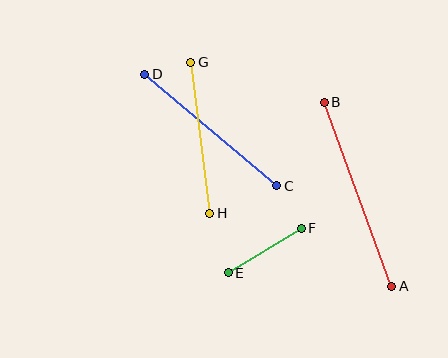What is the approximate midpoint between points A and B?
The midpoint is at approximately (358, 194) pixels.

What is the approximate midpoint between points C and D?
The midpoint is at approximately (211, 130) pixels.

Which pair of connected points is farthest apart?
Points A and B are farthest apart.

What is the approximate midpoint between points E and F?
The midpoint is at approximately (265, 250) pixels.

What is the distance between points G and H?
The distance is approximately 152 pixels.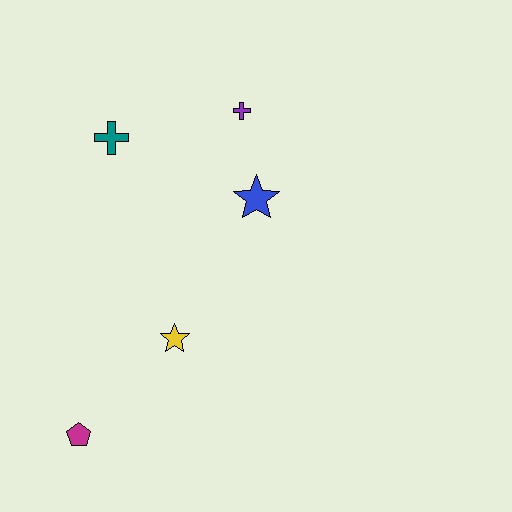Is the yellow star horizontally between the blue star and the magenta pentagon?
Yes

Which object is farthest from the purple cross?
The magenta pentagon is farthest from the purple cross.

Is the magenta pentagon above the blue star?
No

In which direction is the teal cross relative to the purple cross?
The teal cross is to the left of the purple cross.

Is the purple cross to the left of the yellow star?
No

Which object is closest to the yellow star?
The magenta pentagon is closest to the yellow star.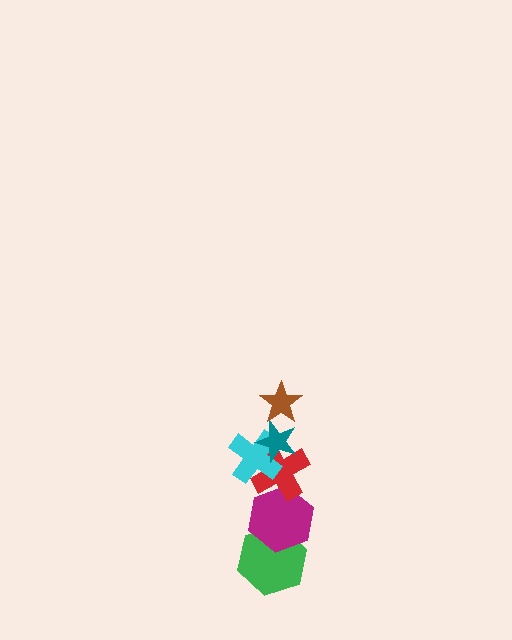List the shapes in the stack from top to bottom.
From top to bottom: the brown star, the teal star, the cyan cross, the red cross, the magenta hexagon, the green hexagon.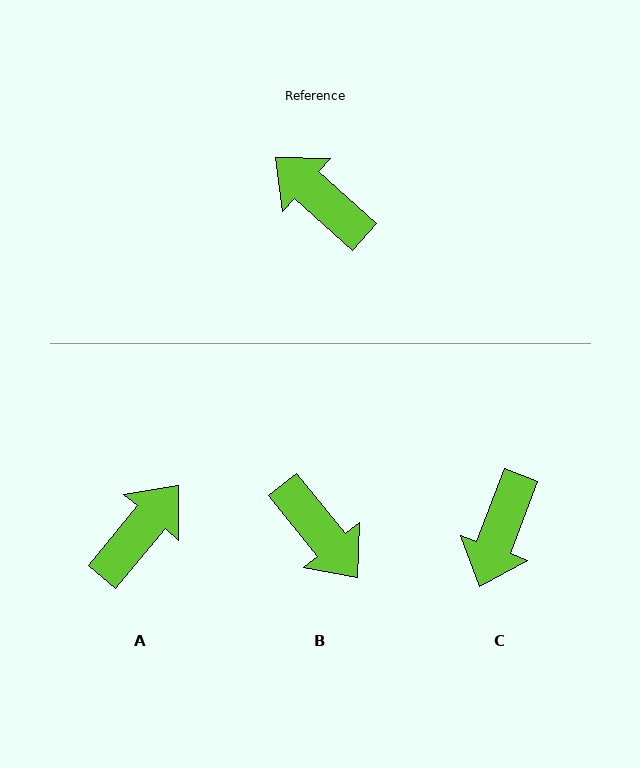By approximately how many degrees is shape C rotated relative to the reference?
Approximately 112 degrees counter-clockwise.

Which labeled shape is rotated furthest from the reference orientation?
B, about 171 degrees away.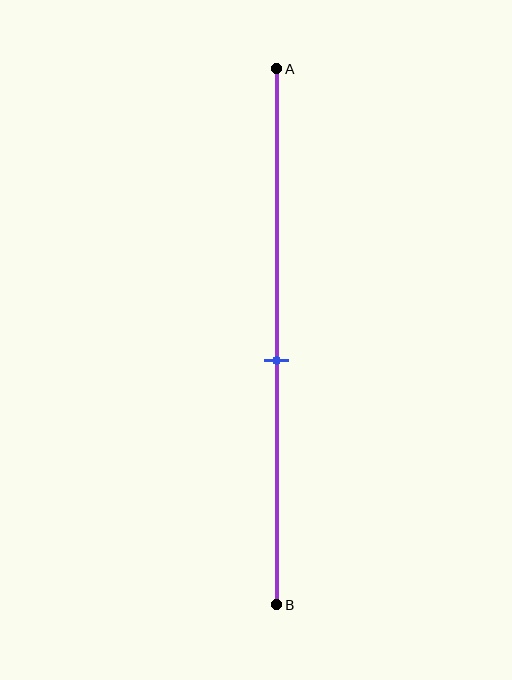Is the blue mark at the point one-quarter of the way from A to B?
No, the mark is at about 55% from A, not at the 25% one-quarter point.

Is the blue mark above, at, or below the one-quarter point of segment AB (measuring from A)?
The blue mark is below the one-quarter point of segment AB.